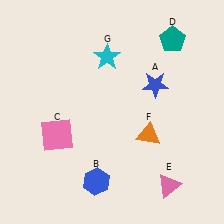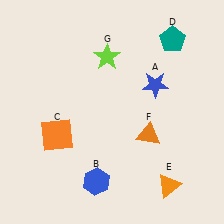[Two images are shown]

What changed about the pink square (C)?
In Image 1, C is pink. In Image 2, it changed to orange.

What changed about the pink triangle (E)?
In Image 1, E is pink. In Image 2, it changed to orange.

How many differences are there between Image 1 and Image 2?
There are 3 differences between the two images.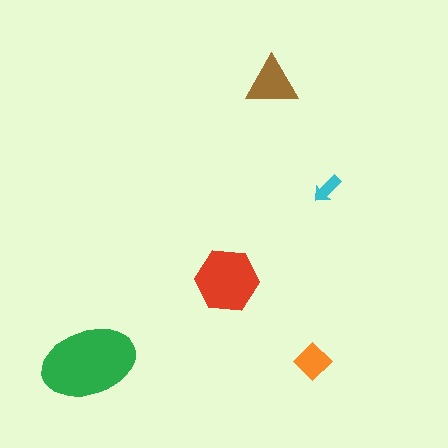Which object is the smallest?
The cyan arrow.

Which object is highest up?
The brown triangle is topmost.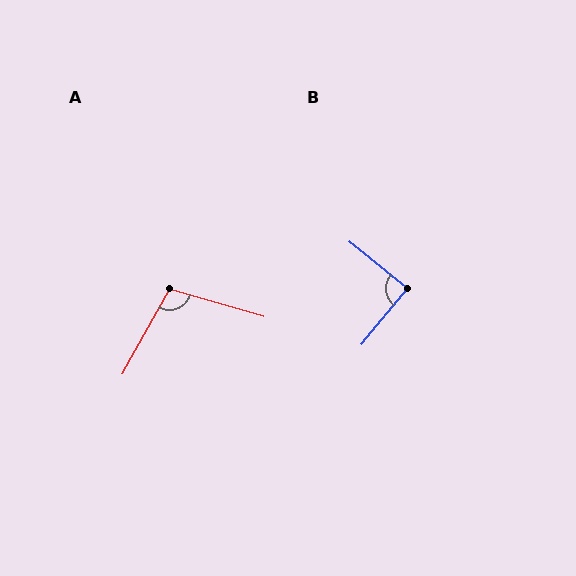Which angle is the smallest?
B, at approximately 89 degrees.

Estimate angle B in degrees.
Approximately 89 degrees.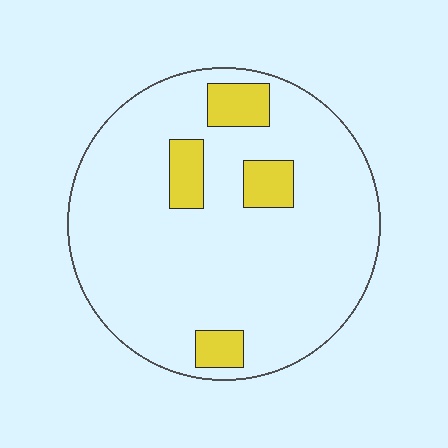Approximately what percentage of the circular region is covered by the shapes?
Approximately 10%.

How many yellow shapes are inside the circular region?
4.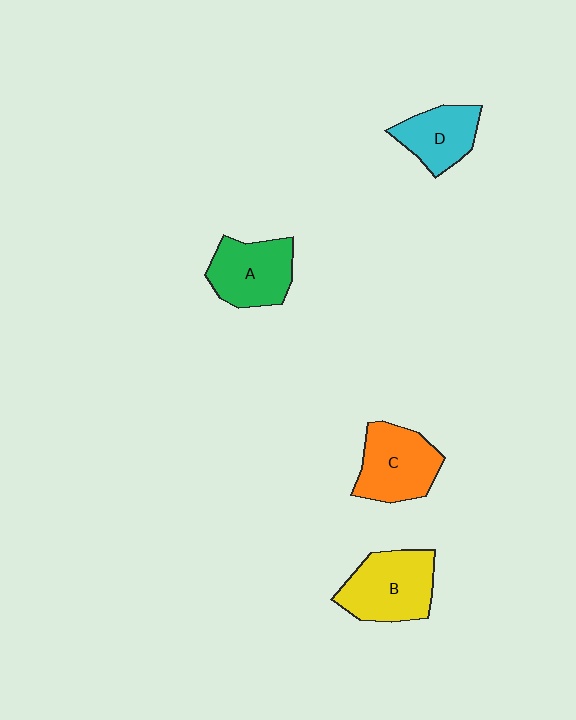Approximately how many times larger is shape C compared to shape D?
Approximately 1.3 times.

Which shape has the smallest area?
Shape D (cyan).